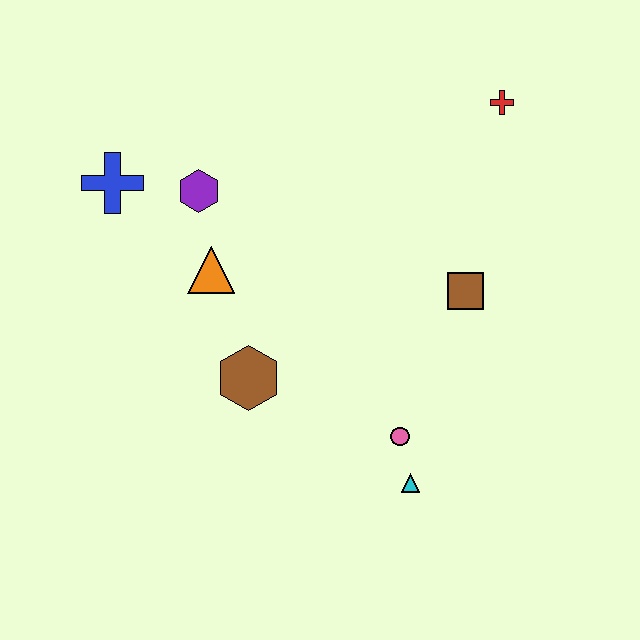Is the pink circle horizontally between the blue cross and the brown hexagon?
No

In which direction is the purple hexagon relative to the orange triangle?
The purple hexagon is above the orange triangle.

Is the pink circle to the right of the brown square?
No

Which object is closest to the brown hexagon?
The orange triangle is closest to the brown hexagon.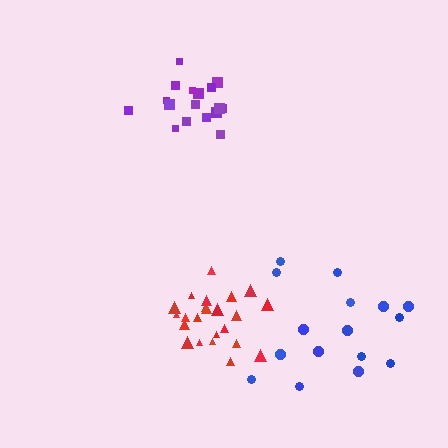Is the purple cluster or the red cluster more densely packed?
Red.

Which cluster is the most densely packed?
Red.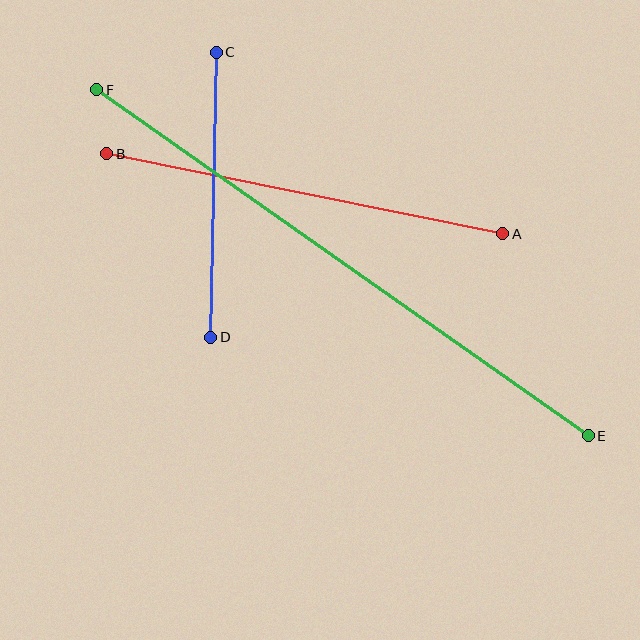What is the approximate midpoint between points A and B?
The midpoint is at approximately (305, 194) pixels.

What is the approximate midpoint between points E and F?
The midpoint is at approximately (343, 263) pixels.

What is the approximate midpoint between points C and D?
The midpoint is at approximately (213, 195) pixels.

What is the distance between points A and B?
The distance is approximately 404 pixels.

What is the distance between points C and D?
The distance is approximately 285 pixels.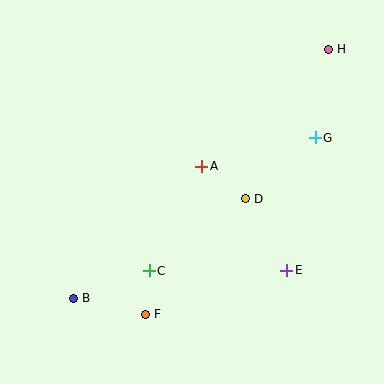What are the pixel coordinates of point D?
Point D is at (246, 199).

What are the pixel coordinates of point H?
Point H is at (329, 49).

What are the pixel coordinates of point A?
Point A is at (202, 166).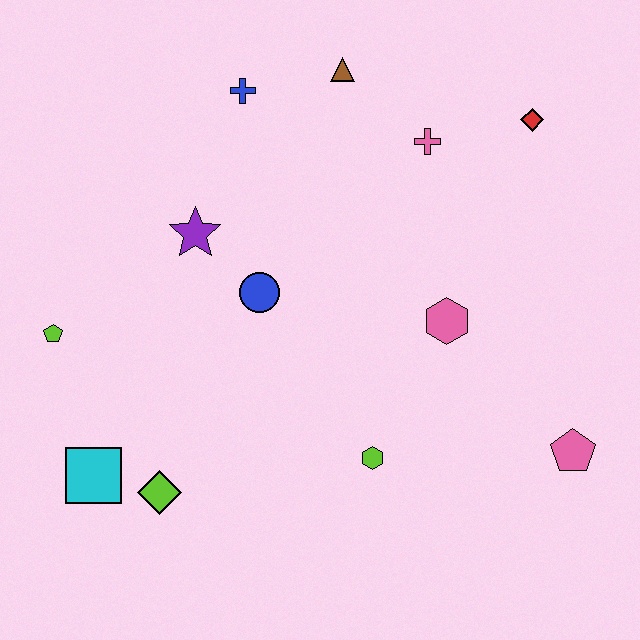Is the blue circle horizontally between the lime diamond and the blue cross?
No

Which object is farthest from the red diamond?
The cyan square is farthest from the red diamond.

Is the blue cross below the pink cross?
No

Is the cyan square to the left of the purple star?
Yes